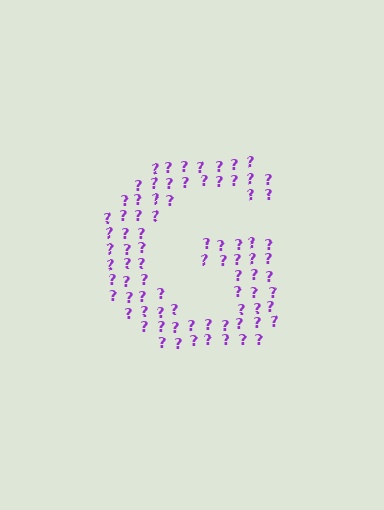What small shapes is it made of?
It is made of small question marks.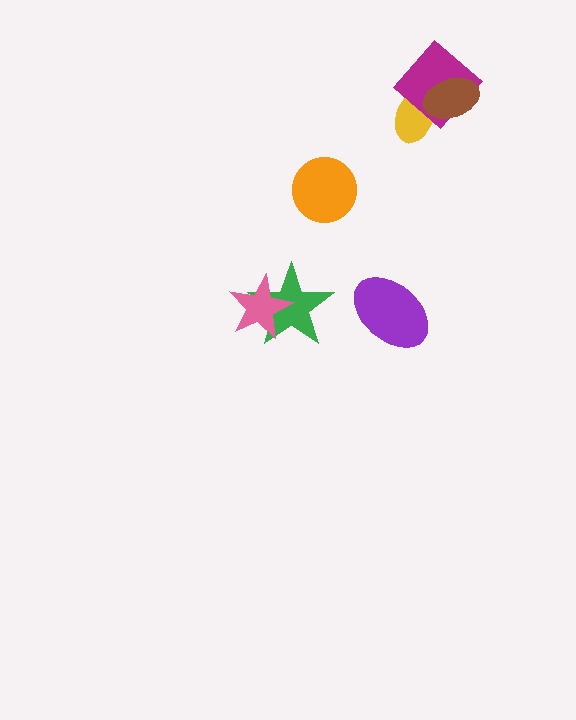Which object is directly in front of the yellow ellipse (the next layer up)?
The magenta diamond is directly in front of the yellow ellipse.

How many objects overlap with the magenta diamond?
2 objects overlap with the magenta diamond.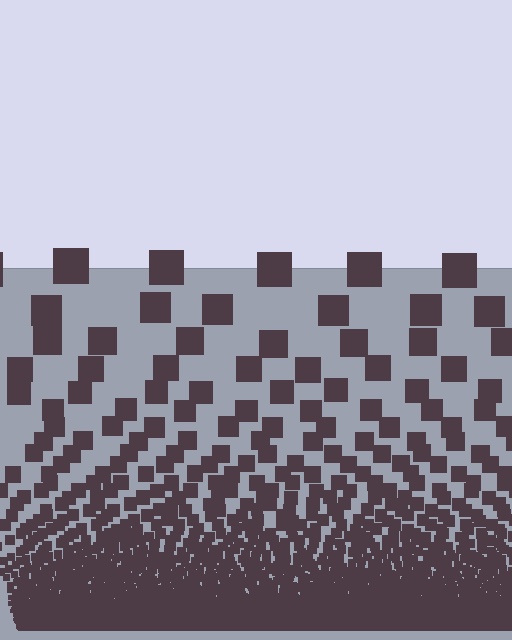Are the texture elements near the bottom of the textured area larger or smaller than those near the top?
Smaller. The gradient is inverted — elements near the bottom are smaller and denser.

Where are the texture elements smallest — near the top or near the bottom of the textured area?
Near the bottom.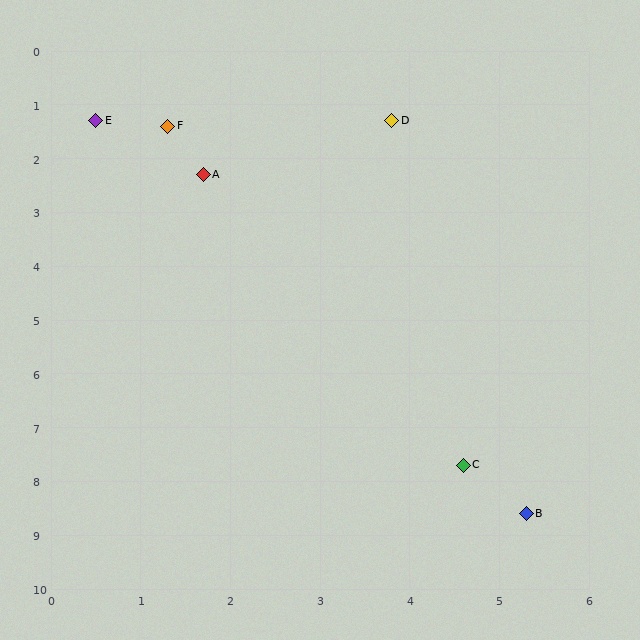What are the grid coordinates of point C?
Point C is at approximately (4.6, 7.7).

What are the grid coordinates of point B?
Point B is at approximately (5.3, 8.6).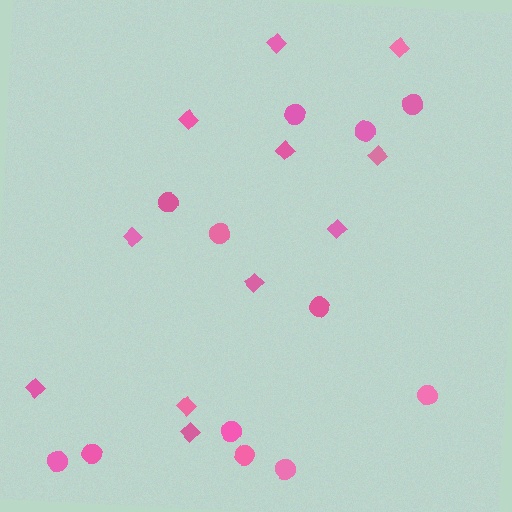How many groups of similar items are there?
There are 2 groups: one group of diamonds (11) and one group of circles (12).